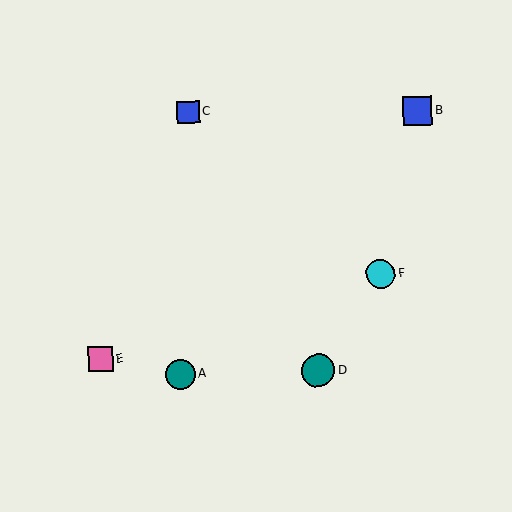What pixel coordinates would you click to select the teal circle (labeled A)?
Click at (180, 374) to select the teal circle A.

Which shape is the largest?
The teal circle (labeled D) is the largest.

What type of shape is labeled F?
Shape F is a cyan circle.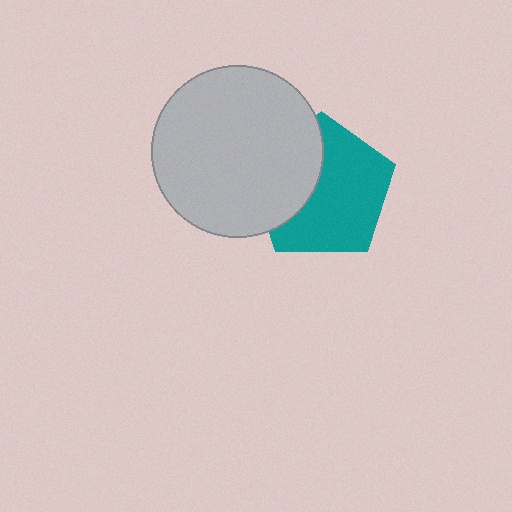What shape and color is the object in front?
The object in front is a light gray circle.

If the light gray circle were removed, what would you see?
You would see the complete teal pentagon.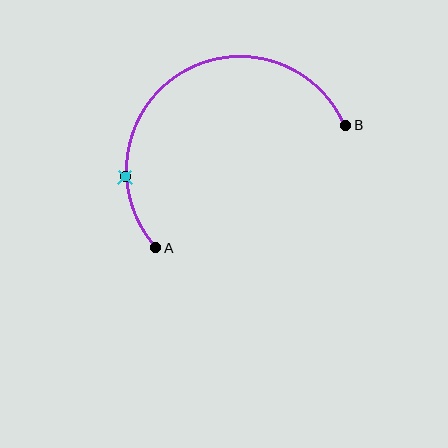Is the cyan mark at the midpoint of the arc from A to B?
No. The cyan mark lies on the arc but is closer to endpoint A. The arc midpoint would be at the point on the curve equidistant along the arc from both A and B.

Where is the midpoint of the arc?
The arc midpoint is the point on the curve farthest from the straight line joining A and B. It sits above that line.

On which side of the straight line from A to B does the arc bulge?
The arc bulges above the straight line connecting A and B.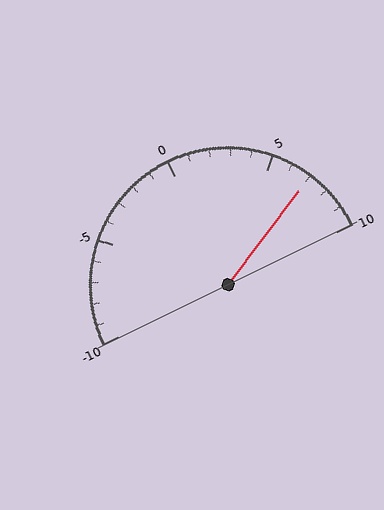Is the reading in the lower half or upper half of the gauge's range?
The reading is in the upper half of the range (-10 to 10).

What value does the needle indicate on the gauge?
The needle indicates approximately 7.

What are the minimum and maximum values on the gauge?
The gauge ranges from -10 to 10.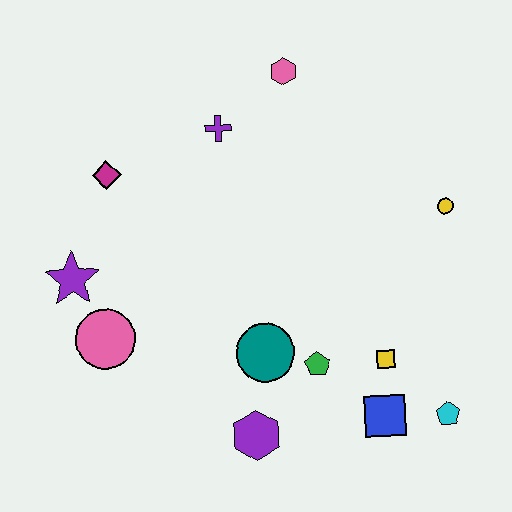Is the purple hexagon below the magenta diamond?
Yes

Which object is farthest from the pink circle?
The yellow circle is farthest from the pink circle.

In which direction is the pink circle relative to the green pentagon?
The pink circle is to the left of the green pentagon.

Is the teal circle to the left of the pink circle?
No